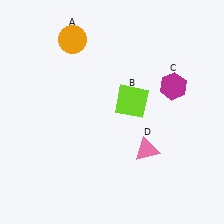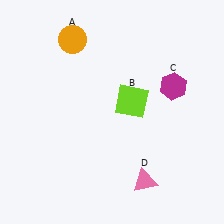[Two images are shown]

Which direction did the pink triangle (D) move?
The pink triangle (D) moved down.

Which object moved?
The pink triangle (D) moved down.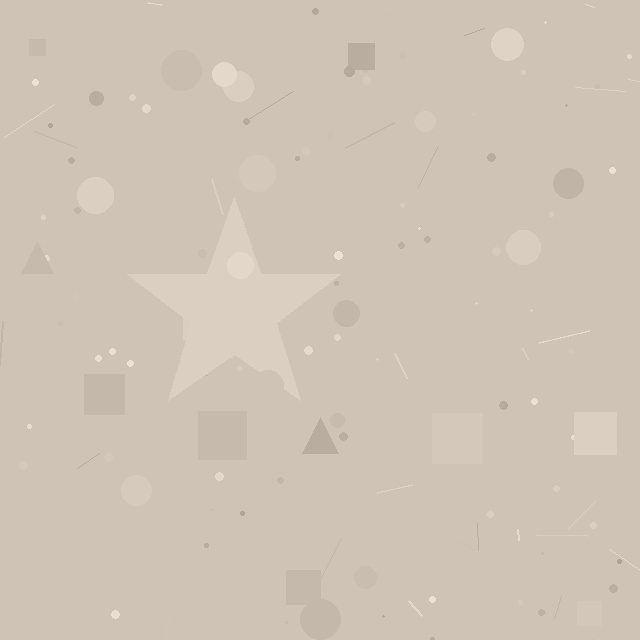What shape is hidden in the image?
A star is hidden in the image.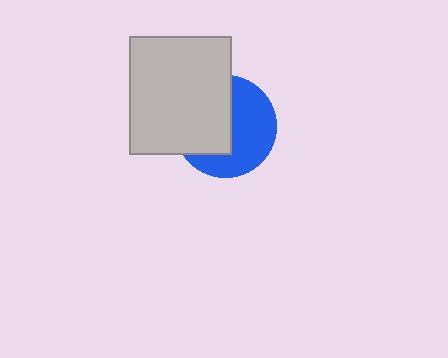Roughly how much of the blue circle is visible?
About half of it is visible (roughly 52%).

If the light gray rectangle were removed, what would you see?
You would see the complete blue circle.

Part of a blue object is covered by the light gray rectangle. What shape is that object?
It is a circle.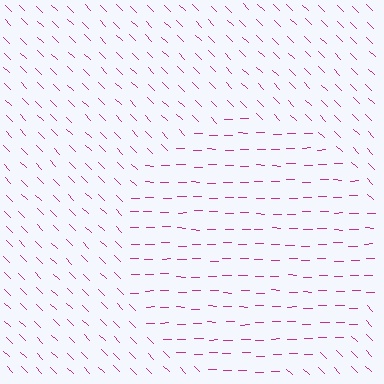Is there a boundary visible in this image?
Yes, there is a texture boundary formed by a change in line orientation.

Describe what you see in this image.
The image is filled with small magenta line segments. A circle region in the image has lines oriented differently from the surrounding lines, creating a visible texture boundary.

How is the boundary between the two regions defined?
The boundary is defined purely by a change in line orientation (approximately 45 degrees difference). All lines are the same color and thickness.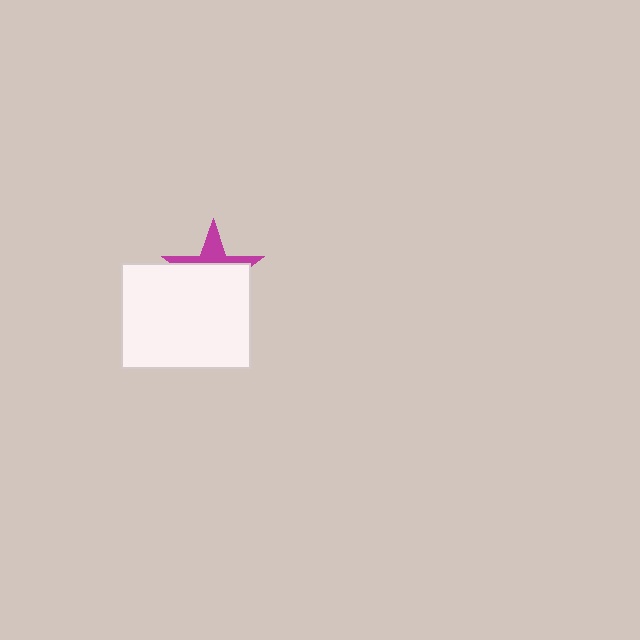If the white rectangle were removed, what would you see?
You would see the complete magenta star.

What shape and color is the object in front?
The object in front is a white rectangle.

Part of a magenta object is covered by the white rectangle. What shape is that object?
It is a star.